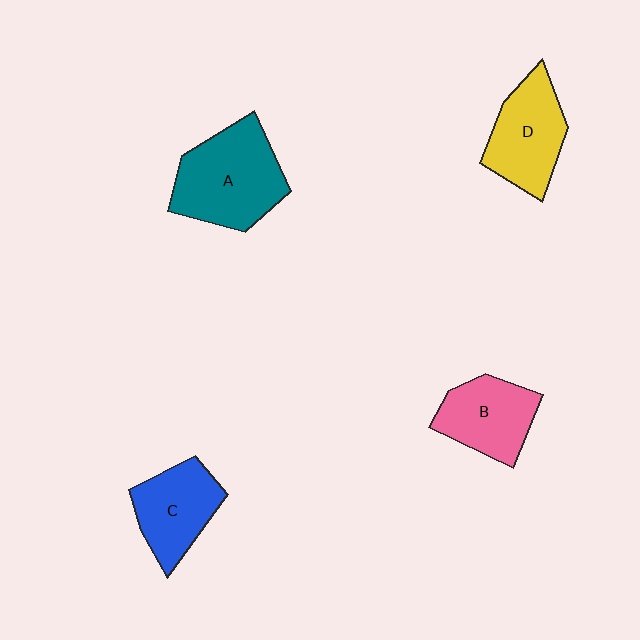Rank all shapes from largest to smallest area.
From largest to smallest: A (teal), D (yellow), C (blue), B (pink).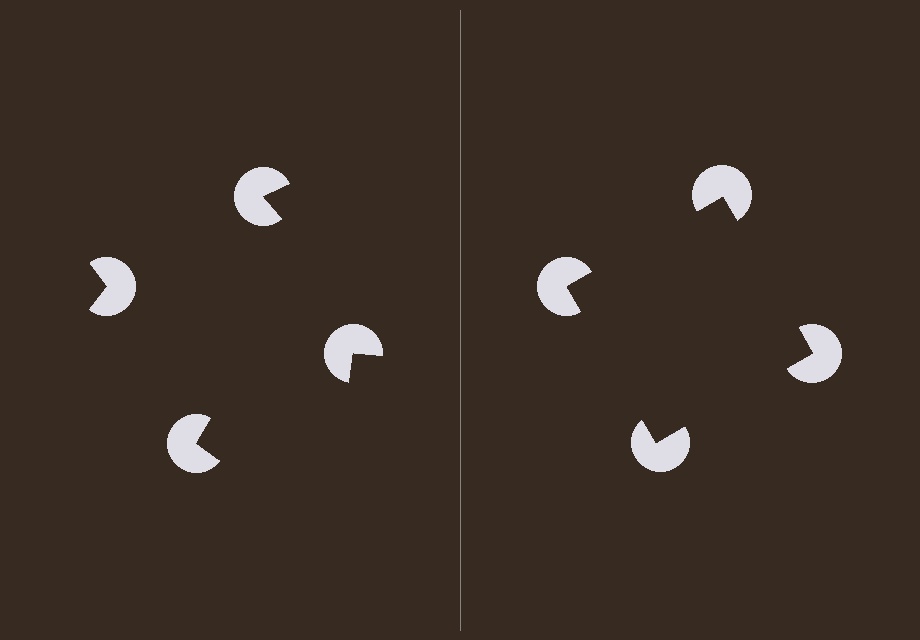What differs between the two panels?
The pac-man discs are positioned identically on both sides; only the wedge orientations differ. On the right they align to a square; on the left they are misaligned.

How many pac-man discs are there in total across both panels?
8 — 4 on each side.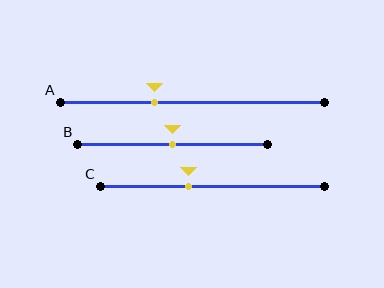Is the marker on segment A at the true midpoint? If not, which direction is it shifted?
No, the marker on segment A is shifted to the left by about 14% of the segment length.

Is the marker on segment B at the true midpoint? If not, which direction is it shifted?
Yes, the marker on segment B is at the true midpoint.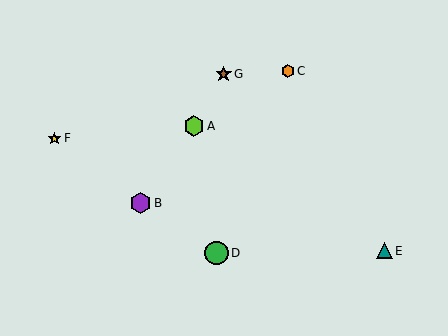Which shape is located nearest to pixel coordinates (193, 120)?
The lime hexagon (labeled A) at (194, 126) is nearest to that location.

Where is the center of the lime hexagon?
The center of the lime hexagon is at (194, 126).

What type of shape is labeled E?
Shape E is a teal triangle.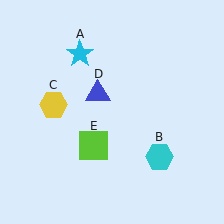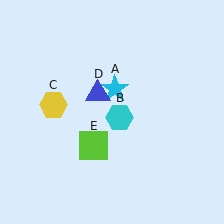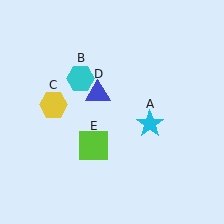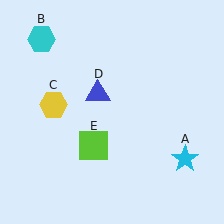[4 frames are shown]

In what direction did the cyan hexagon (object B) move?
The cyan hexagon (object B) moved up and to the left.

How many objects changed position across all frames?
2 objects changed position: cyan star (object A), cyan hexagon (object B).